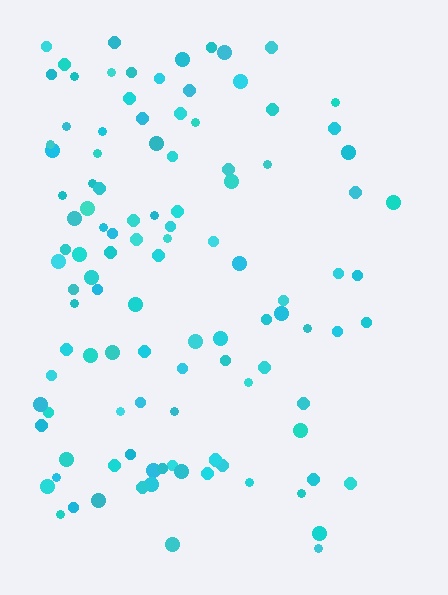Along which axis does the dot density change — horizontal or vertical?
Horizontal.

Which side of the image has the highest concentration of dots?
The left.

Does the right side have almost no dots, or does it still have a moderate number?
Still a moderate number, just noticeably fewer than the left.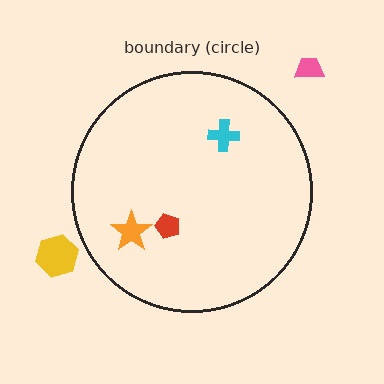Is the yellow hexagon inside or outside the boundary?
Outside.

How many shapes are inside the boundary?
3 inside, 2 outside.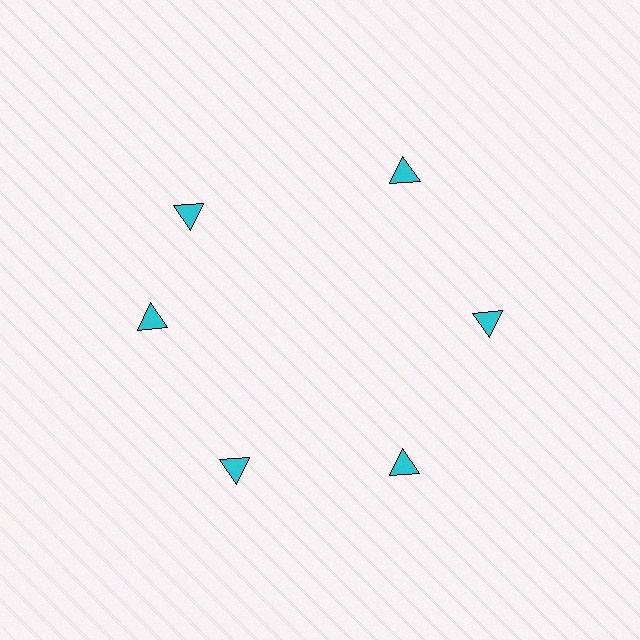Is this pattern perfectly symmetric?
No. The 6 cyan triangles are arranged in a ring, but one element near the 11 o'clock position is rotated out of alignment along the ring, breaking the 6-fold rotational symmetry.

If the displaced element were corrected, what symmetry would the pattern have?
It would have 6-fold rotational symmetry — the pattern would map onto itself every 60 degrees.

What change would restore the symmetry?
The symmetry would be restored by rotating it back into even spacing with its neighbors so that all 6 triangles sit at equal angles and equal distance from the center.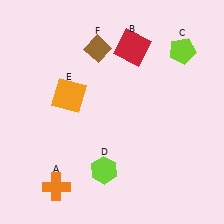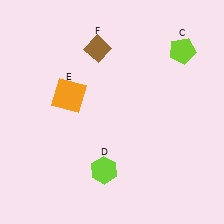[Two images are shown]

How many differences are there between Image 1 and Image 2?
There are 2 differences between the two images.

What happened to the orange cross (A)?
The orange cross (A) was removed in Image 2. It was in the bottom-left area of Image 1.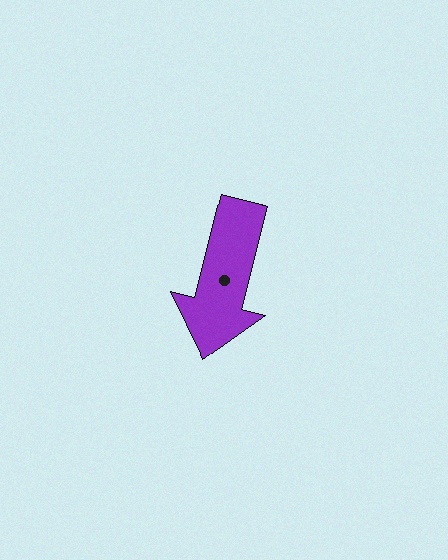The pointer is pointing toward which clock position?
Roughly 6 o'clock.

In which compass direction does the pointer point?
South.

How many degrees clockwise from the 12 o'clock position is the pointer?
Approximately 194 degrees.